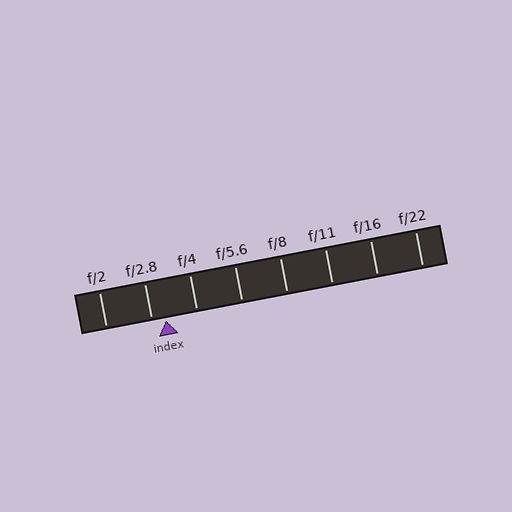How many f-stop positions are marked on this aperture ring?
There are 8 f-stop positions marked.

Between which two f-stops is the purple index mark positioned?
The index mark is between f/2.8 and f/4.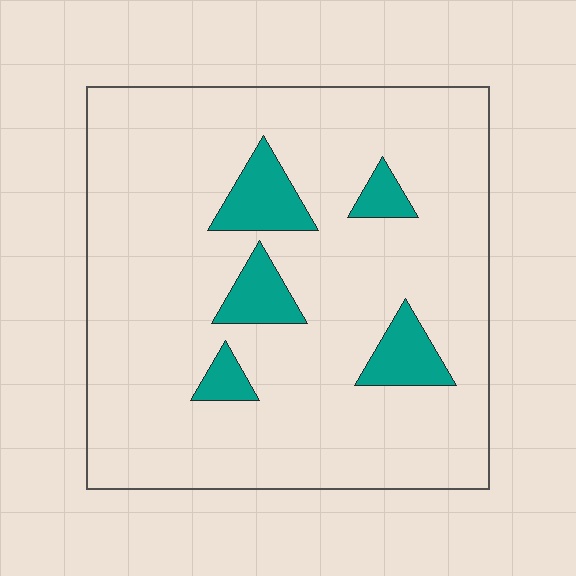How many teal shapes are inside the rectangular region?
5.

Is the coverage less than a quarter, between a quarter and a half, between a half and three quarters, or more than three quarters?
Less than a quarter.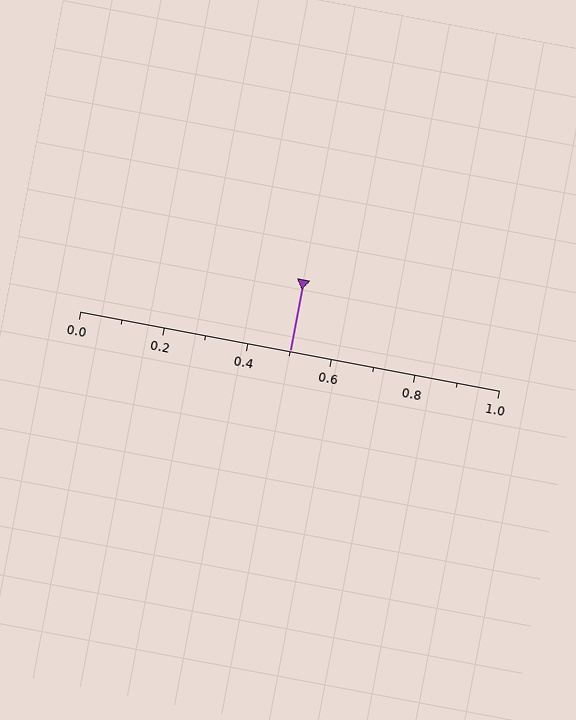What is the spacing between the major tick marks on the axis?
The major ticks are spaced 0.2 apart.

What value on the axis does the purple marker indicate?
The marker indicates approximately 0.5.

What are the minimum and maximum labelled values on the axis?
The axis runs from 0.0 to 1.0.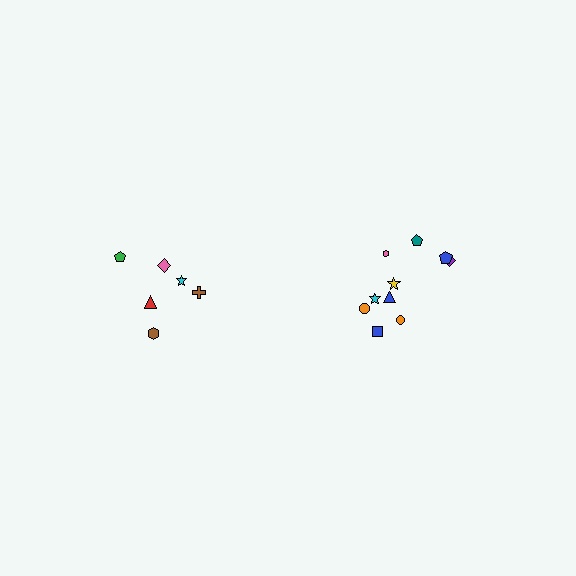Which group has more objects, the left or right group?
The right group.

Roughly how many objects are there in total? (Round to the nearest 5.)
Roughly 15 objects in total.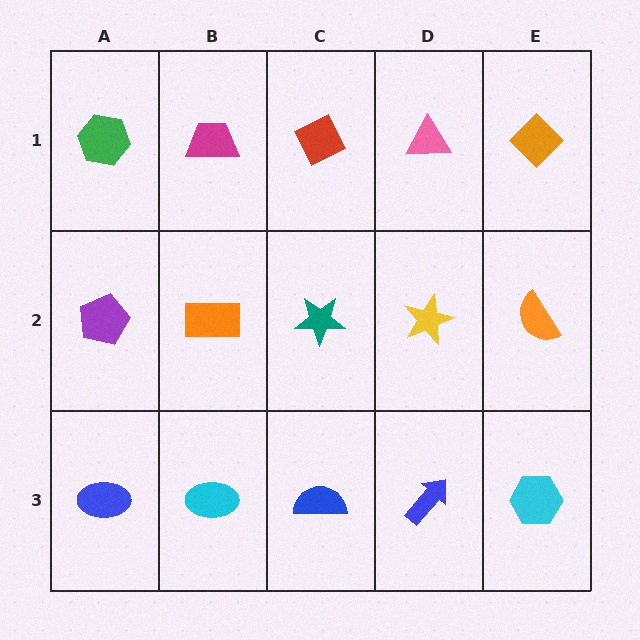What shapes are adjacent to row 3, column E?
An orange semicircle (row 2, column E), a blue arrow (row 3, column D).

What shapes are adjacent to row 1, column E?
An orange semicircle (row 2, column E), a pink triangle (row 1, column D).